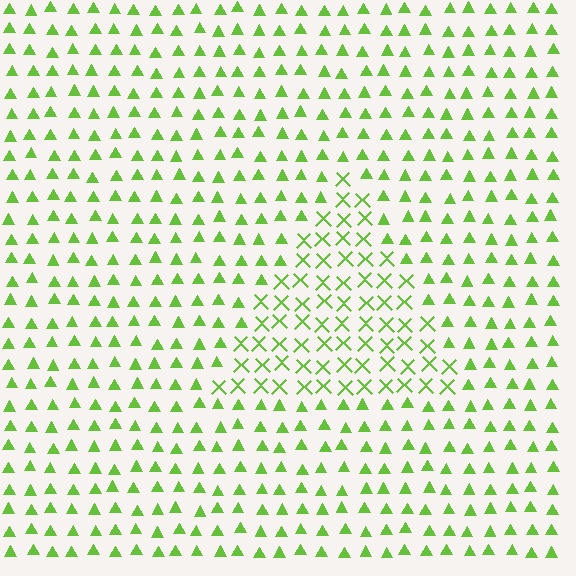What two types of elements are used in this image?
The image uses X marks inside the triangle region and triangles outside it.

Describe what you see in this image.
The image is filled with small lime elements arranged in a uniform grid. A triangle-shaped region contains X marks, while the surrounding area contains triangles. The boundary is defined purely by the change in element shape.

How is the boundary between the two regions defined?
The boundary is defined by a change in element shape: X marks inside vs. triangles outside. All elements share the same color and spacing.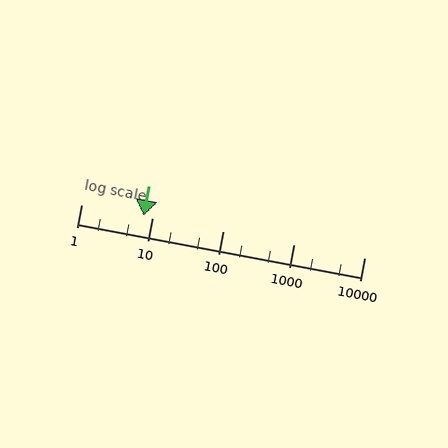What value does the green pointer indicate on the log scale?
The pointer indicates approximately 7.7.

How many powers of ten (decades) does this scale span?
The scale spans 4 decades, from 1 to 10000.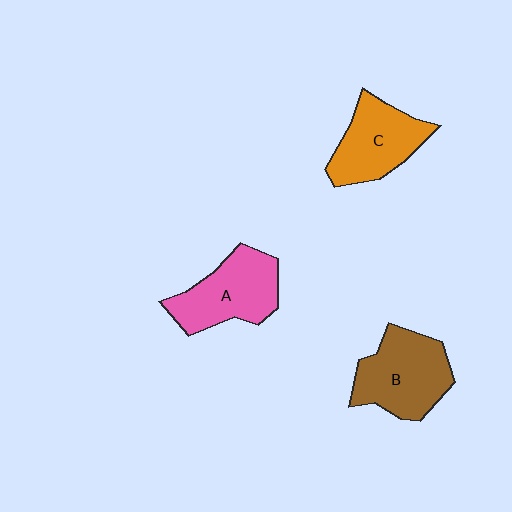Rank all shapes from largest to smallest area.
From largest to smallest: B (brown), A (pink), C (orange).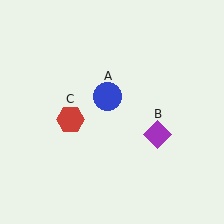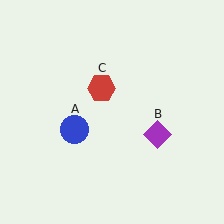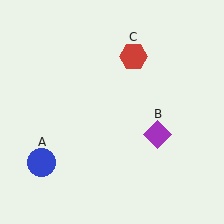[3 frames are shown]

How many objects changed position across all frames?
2 objects changed position: blue circle (object A), red hexagon (object C).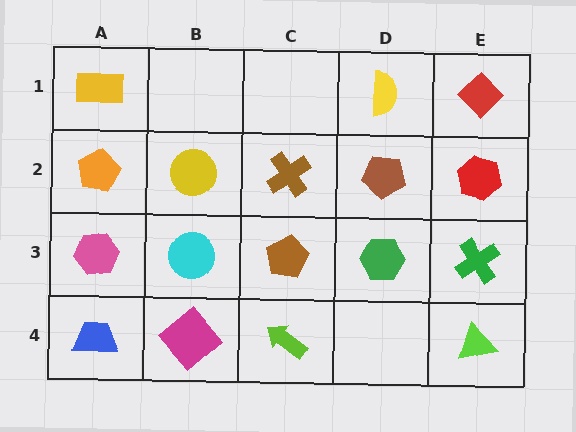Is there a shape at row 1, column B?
No, that cell is empty.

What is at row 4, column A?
A blue trapezoid.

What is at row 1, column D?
A yellow semicircle.